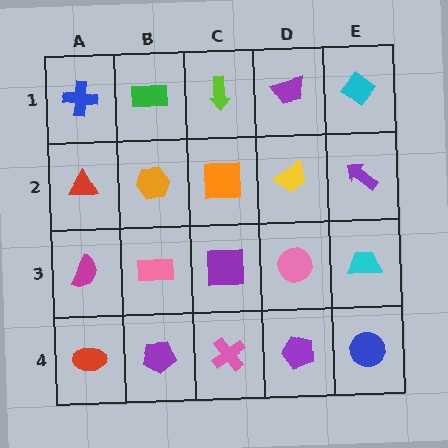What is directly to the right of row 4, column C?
A purple pentagon.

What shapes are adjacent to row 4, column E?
A cyan trapezoid (row 3, column E), a purple pentagon (row 4, column D).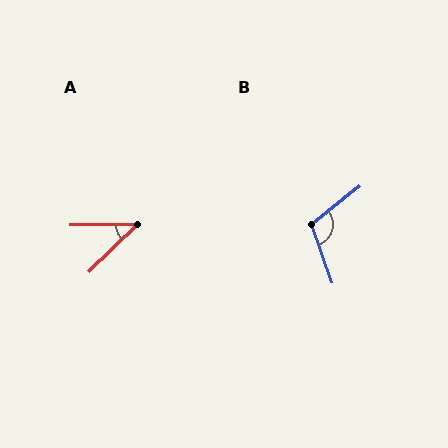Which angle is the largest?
B, at approximately 108 degrees.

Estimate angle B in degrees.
Approximately 108 degrees.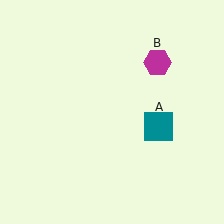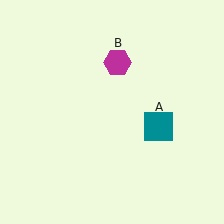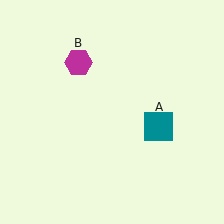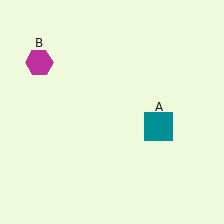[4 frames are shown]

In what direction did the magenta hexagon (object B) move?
The magenta hexagon (object B) moved left.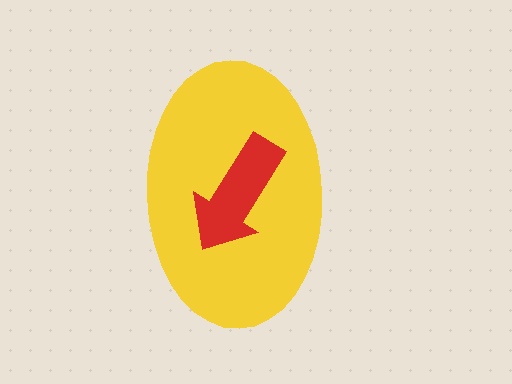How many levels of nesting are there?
2.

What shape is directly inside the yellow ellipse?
The red arrow.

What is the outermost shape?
The yellow ellipse.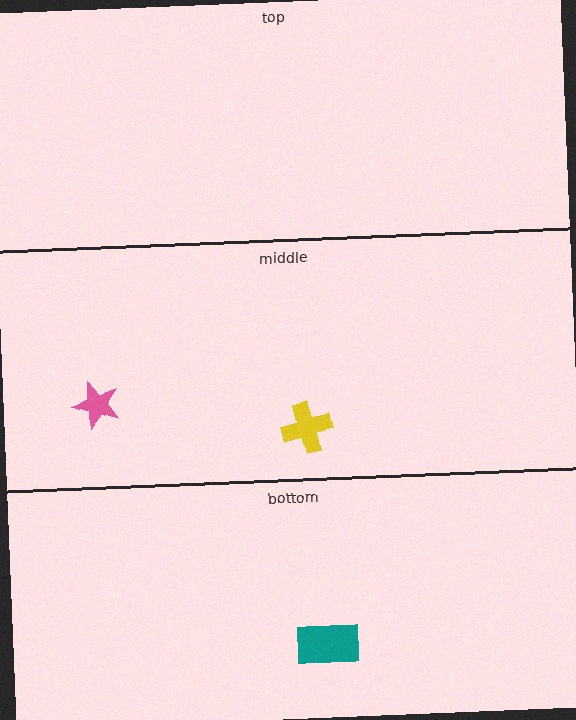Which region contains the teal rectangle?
The bottom region.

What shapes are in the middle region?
The yellow cross, the pink star.